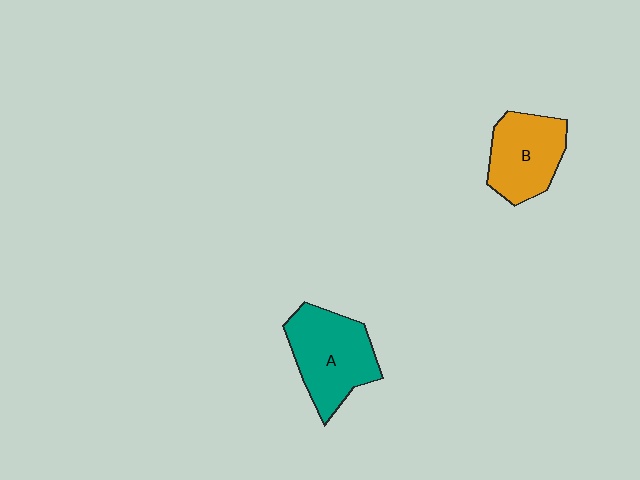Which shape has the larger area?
Shape A (teal).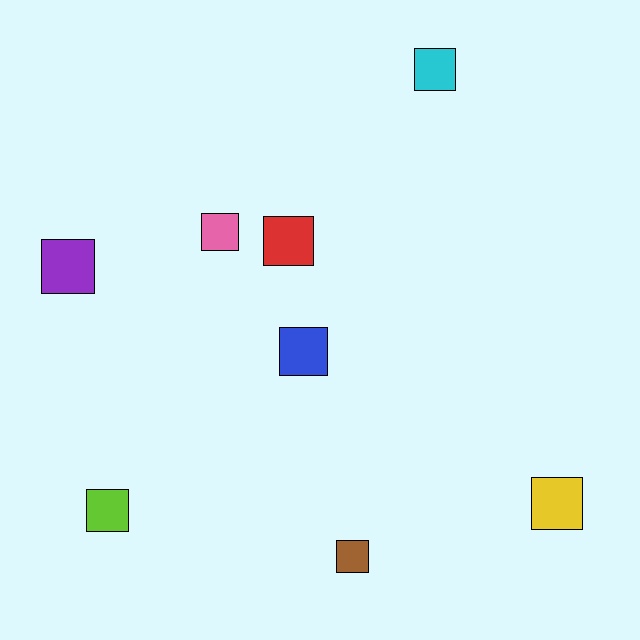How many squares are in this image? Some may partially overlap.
There are 8 squares.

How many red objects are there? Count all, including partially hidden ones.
There is 1 red object.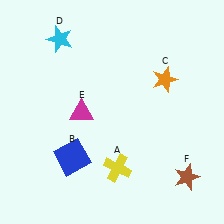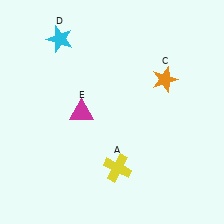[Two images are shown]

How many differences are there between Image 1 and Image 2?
There are 2 differences between the two images.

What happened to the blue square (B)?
The blue square (B) was removed in Image 2. It was in the bottom-left area of Image 1.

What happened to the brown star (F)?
The brown star (F) was removed in Image 2. It was in the bottom-right area of Image 1.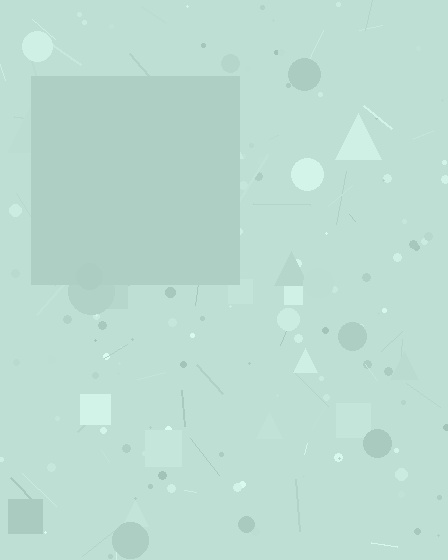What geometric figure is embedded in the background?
A square is embedded in the background.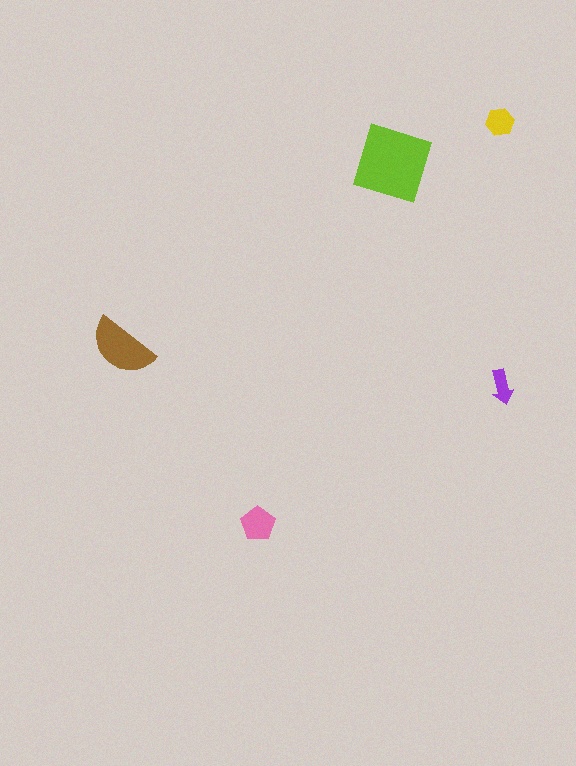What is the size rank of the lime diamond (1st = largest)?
1st.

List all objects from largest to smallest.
The lime diamond, the brown semicircle, the pink pentagon, the yellow hexagon, the purple arrow.